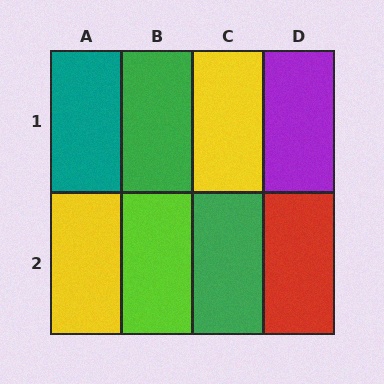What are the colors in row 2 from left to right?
Yellow, lime, green, red.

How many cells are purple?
1 cell is purple.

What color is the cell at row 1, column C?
Yellow.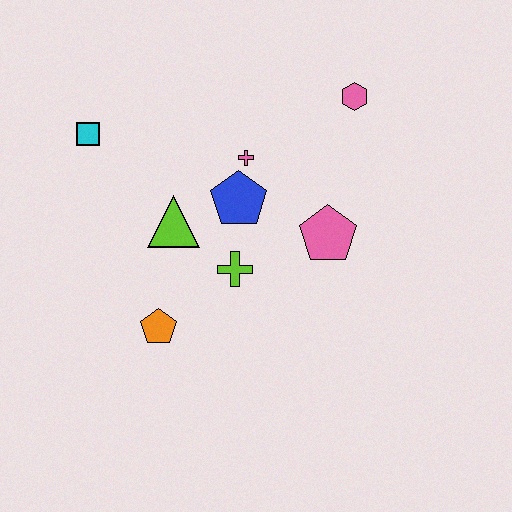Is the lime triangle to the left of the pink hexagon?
Yes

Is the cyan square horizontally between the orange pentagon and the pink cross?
No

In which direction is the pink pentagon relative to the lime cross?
The pink pentagon is to the right of the lime cross.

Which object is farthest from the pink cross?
The orange pentagon is farthest from the pink cross.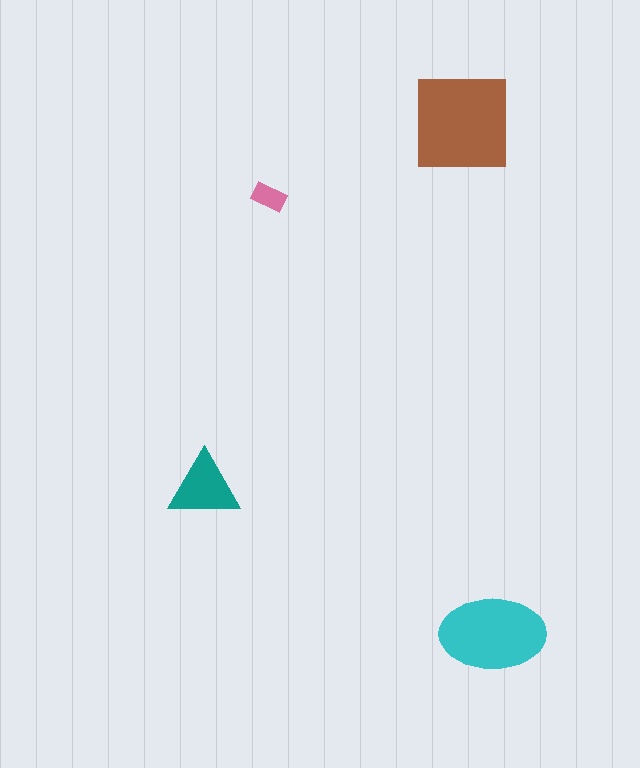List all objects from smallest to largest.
The pink rectangle, the teal triangle, the cyan ellipse, the brown square.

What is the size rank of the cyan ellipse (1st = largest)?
2nd.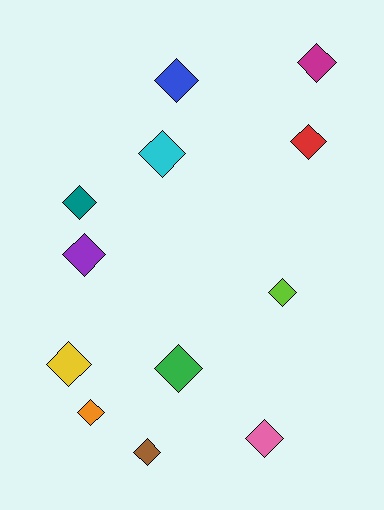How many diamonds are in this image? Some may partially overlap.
There are 12 diamonds.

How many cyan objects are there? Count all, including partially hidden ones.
There is 1 cyan object.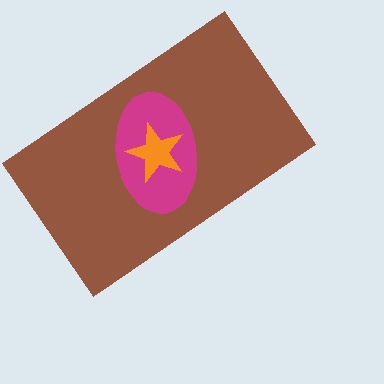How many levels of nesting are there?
3.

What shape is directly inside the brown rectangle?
The magenta ellipse.